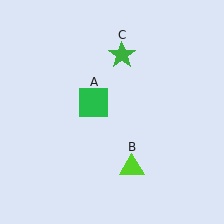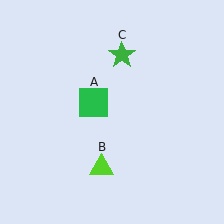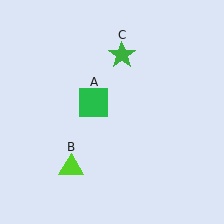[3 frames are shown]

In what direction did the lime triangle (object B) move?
The lime triangle (object B) moved left.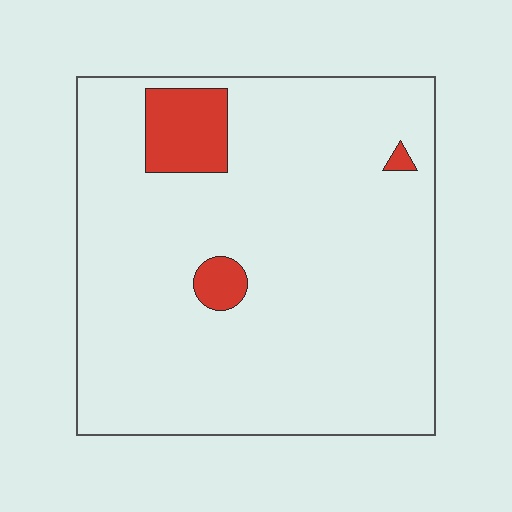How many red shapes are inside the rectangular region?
3.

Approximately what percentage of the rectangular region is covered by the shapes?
Approximately 10%.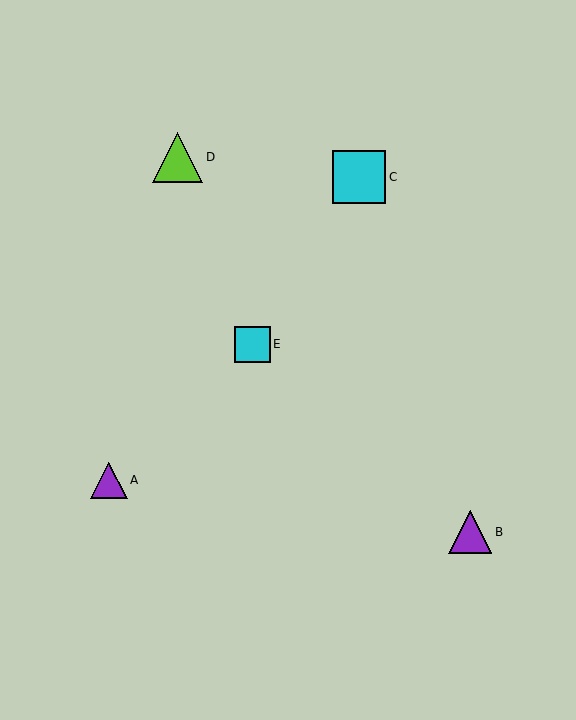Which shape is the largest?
The cyan square (labeled C) is the largest.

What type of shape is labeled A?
Shape A is a purple triangle.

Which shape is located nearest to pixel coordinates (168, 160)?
The lime triangle (labeled D) at (178, 157) is nearest to that location.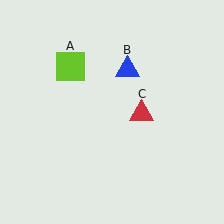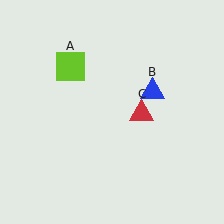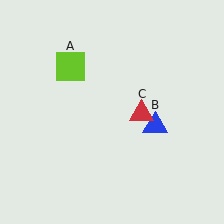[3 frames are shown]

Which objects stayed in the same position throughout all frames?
Lime square (object A) and red triangle (object C) remained stationary.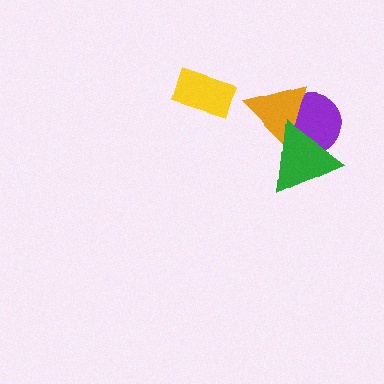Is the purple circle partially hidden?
Yes, it is partially covered by another shape.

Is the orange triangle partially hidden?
Yes, it is partially covered by another shape.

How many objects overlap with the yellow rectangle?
0 objects overlap with the yellow rectangle.